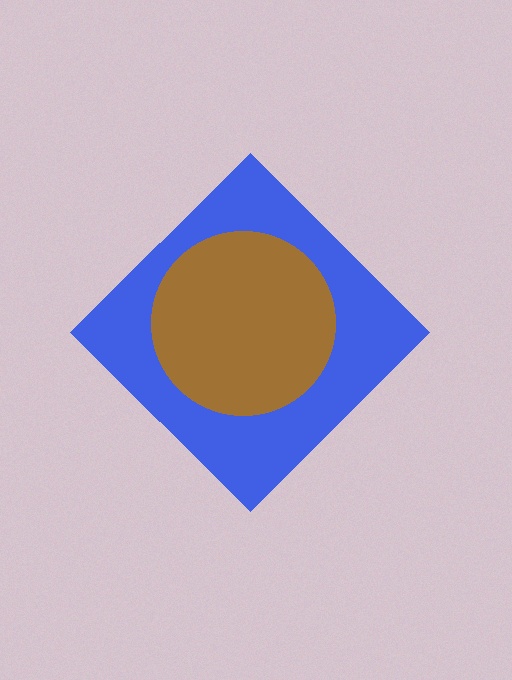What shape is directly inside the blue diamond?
The brown circle.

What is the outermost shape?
The blue diamond.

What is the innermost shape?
The brown circle.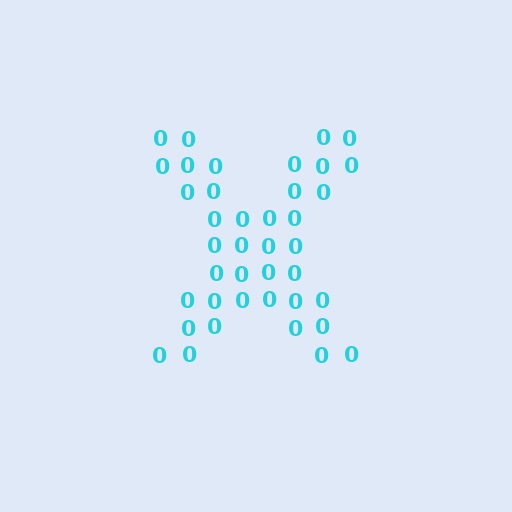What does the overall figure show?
The overall figure shows the letter X.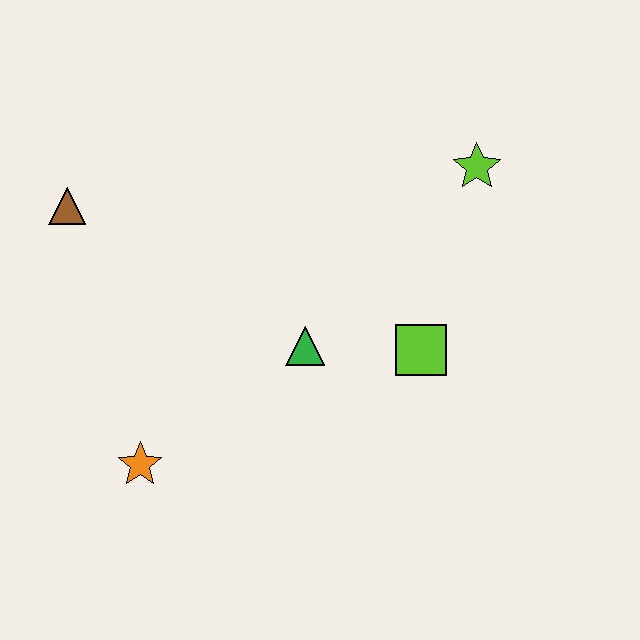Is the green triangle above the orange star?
Yes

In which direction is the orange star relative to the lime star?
The orange star is to the left of the lime star.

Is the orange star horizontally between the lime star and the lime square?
No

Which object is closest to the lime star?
The lime square is closest to the lime star.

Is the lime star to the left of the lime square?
No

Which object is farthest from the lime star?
The orange star is farthest from the lime star.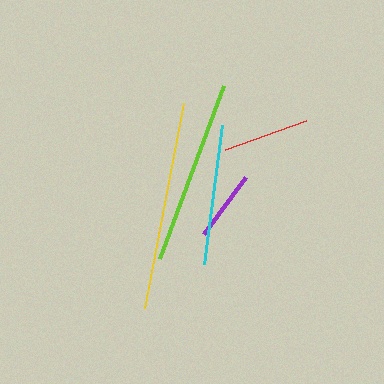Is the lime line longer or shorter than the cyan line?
The lime line is longer than the cyan line.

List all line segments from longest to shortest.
From longest to shortest: yellow, lime, cyan, red, purple.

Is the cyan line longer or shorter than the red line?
The cyan line is longer than the red line.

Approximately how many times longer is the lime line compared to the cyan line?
The lime line is approximately 1.3 times the length of the cyan line.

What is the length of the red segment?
The red segment is approximately 85 pixels long.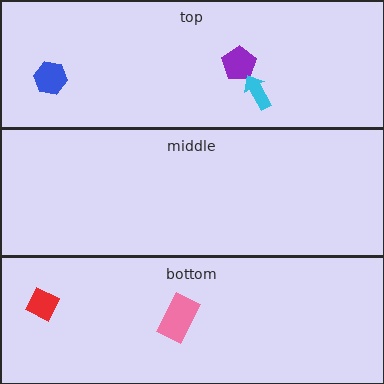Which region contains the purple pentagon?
The top region.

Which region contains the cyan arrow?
The top region.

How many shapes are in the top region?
3.